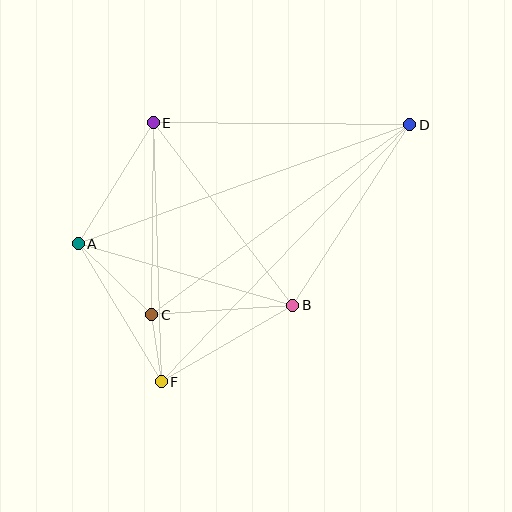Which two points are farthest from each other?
Points D and F are farthest from each other.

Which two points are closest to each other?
Points C and F are closest to each other.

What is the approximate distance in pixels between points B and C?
The distance between B and C is approximately 142 pixels.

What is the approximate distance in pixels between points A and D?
The distance between A and D is approximately 352 pixels.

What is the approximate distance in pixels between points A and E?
The distance between A and E is approximately 142 pixels.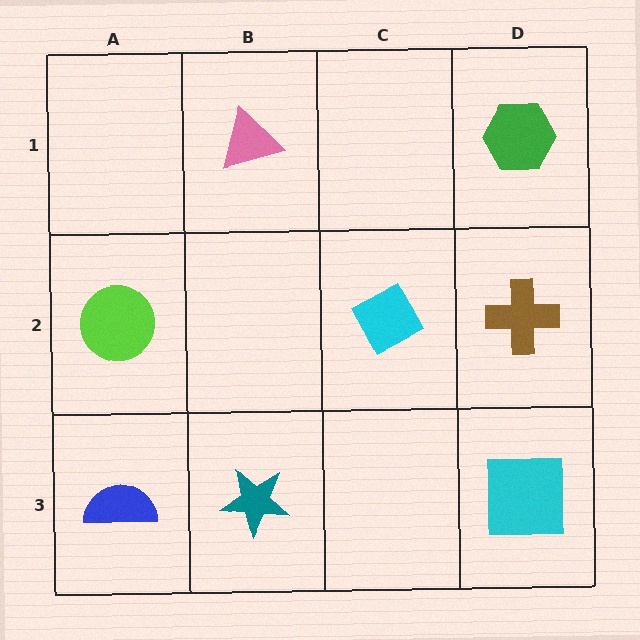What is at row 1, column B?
A pink triangle.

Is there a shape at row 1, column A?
No, that cell is empty.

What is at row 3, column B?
A teal star.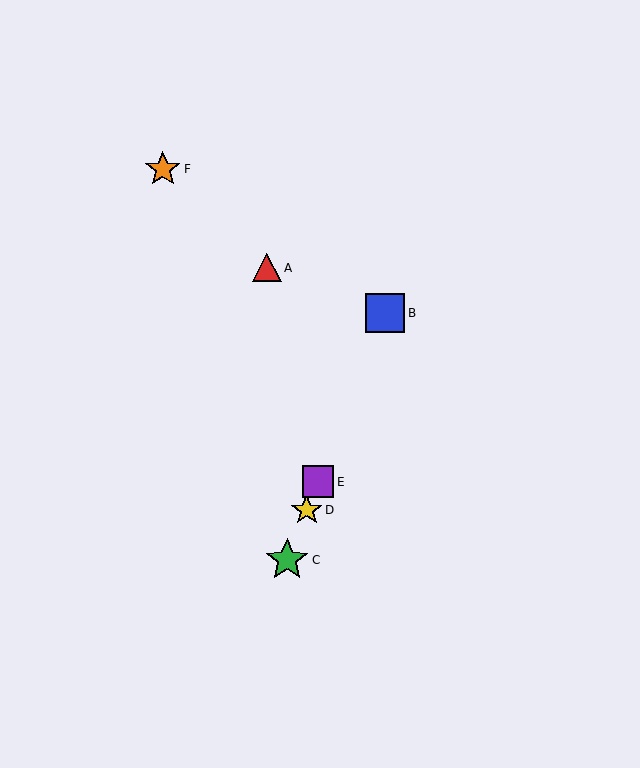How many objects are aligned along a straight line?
4 objects (B, C, D, E) are aligned along a straight line.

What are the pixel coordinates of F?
Object F is at (163, 169).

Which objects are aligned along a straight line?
Objects B, C, D, E are aligned along a straight line.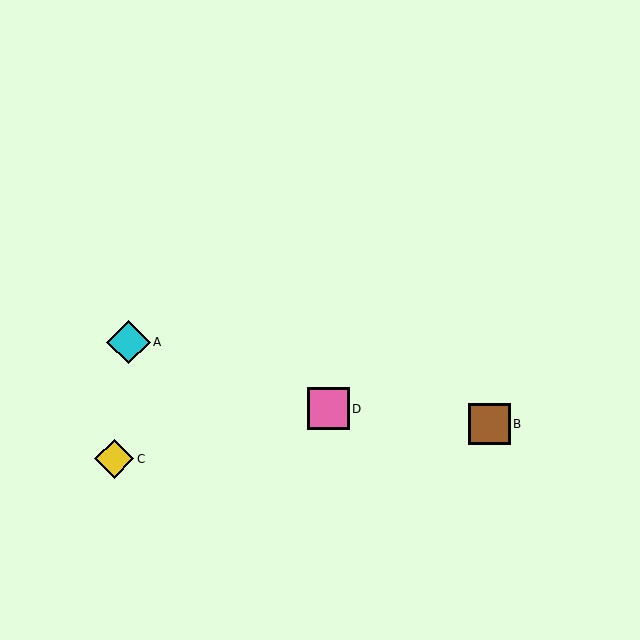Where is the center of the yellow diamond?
The center of the yellow diamond is at (114, 459).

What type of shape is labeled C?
Shape C is a yellow diamond.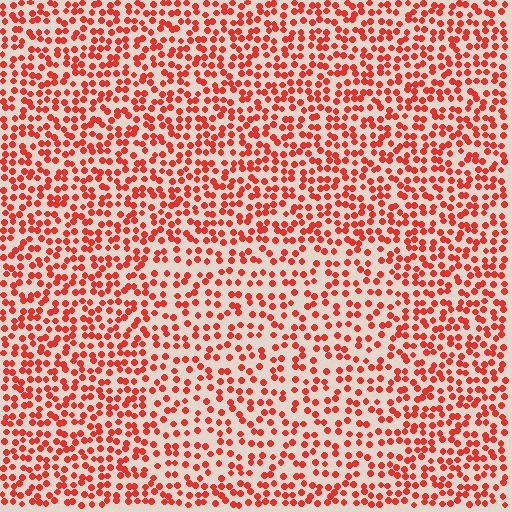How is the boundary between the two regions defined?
The boundary is defined by a change in element density (approximately 1.5x ratio). All elements are the same color, size, and shape.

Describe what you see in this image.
The image contains small red elements arranged at two different densities. A rectangle-shaped region is visible where the elements are less densely packed than the surrounding area.